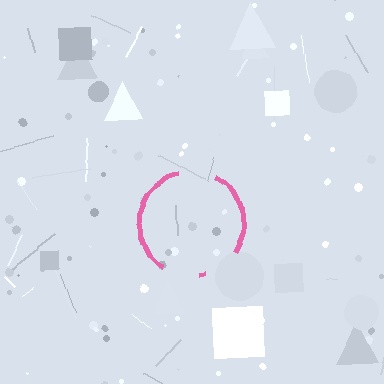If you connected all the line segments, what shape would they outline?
They would outline a circle.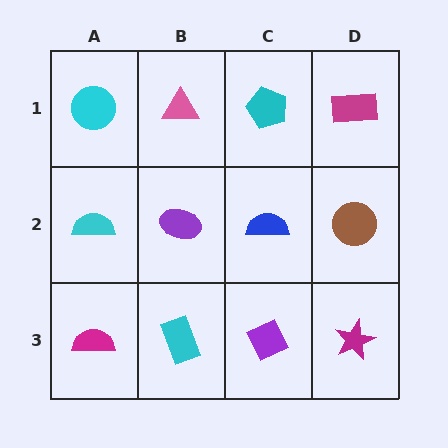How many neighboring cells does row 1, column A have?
2.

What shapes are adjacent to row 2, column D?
A magenta rectangle (row 1, column D), a magenta star (row 3, column D), a blue semicircle (row 2, column C).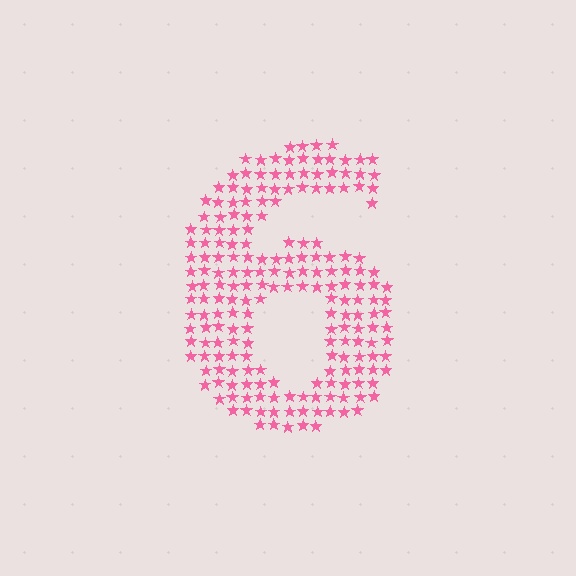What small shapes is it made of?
It is made of small stars.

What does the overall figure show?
The overall figure shows the digit 6.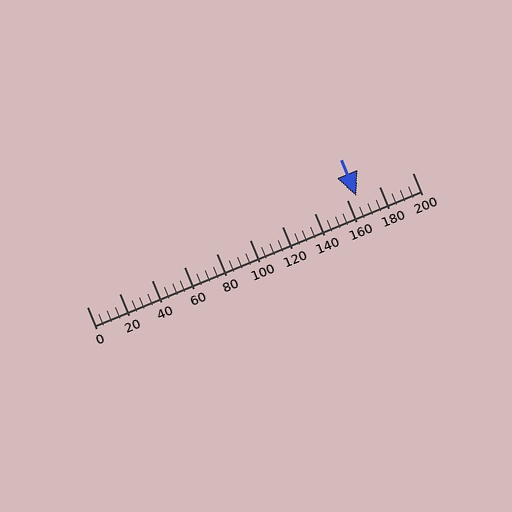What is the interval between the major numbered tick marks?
The major tick marks are spaced 20 units apart.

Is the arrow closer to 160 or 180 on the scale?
The arrow is closer to 160.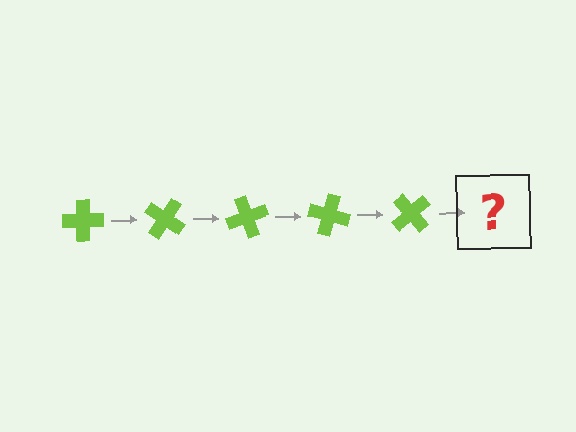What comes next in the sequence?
The next element should be a lime cross rotated 175 degrees.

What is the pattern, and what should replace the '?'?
The pattern is that the cross rotates 35 degrees each step. The '?' should be a lime cross rotated 175 degrees.